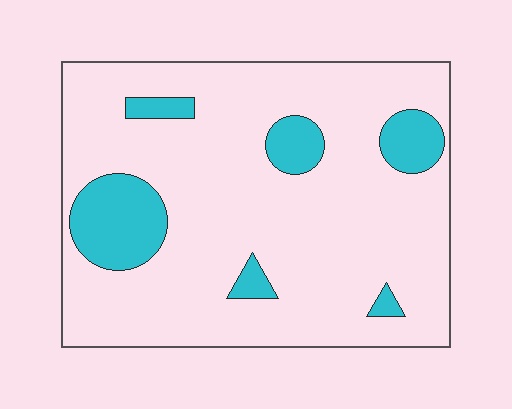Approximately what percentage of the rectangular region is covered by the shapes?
Approximately 15%.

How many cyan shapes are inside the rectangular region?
6.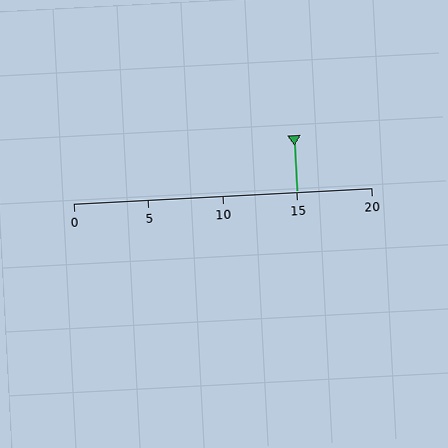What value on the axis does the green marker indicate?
The marker indicates approximately 15.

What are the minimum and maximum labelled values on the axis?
The axis runs from 0 to 20.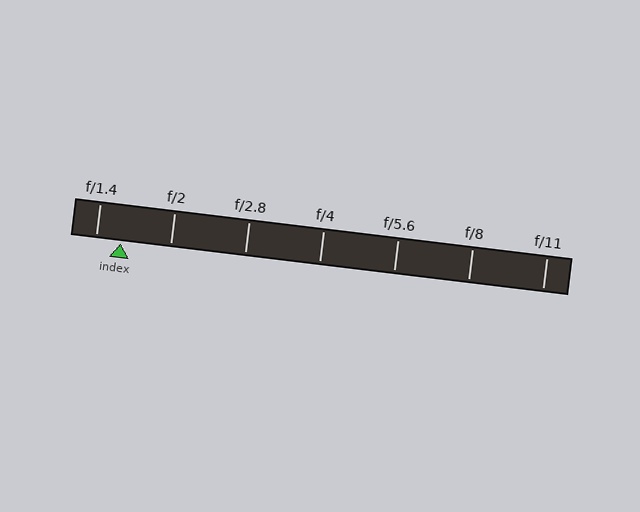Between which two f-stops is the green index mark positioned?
The index mark is between f/1.4 and f/2.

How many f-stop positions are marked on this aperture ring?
There are 7 f-stop positions marked.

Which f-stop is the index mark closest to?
The index mark is closest to f/1.4.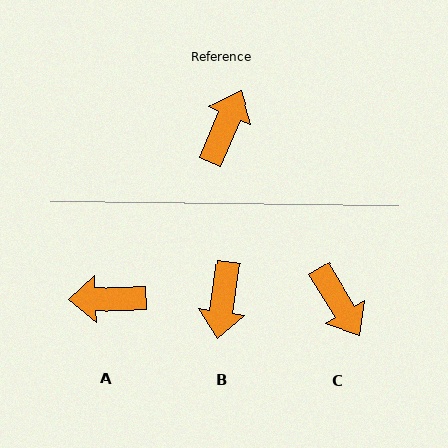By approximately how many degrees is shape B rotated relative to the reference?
Approximately 165 degrees clockwise.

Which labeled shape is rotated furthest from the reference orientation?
B, about 165 degrees away.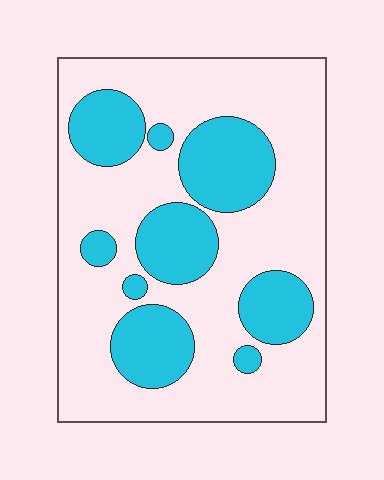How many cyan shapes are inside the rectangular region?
9.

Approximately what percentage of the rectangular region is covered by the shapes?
Approximately 30%.